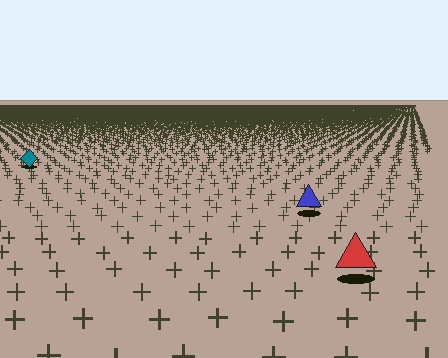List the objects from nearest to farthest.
From nearest to farthest: the red triangle, the blue triangle, the teal diamond.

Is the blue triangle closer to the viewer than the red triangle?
No. The red triangle is closer — you can tell from the texture gradient: the ground texture is coarser near it.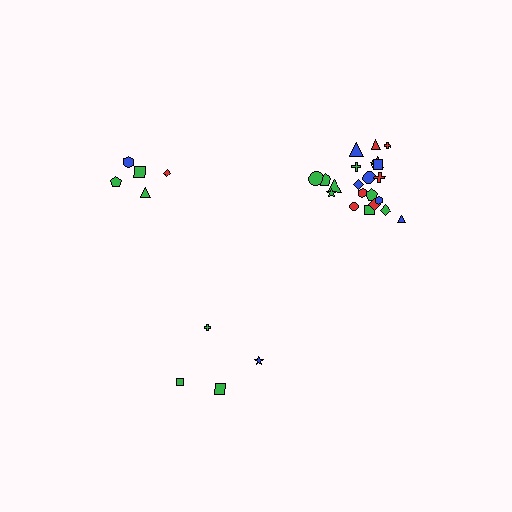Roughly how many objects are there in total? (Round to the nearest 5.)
Roughly 30 objects in total.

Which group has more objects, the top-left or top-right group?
The top-right group.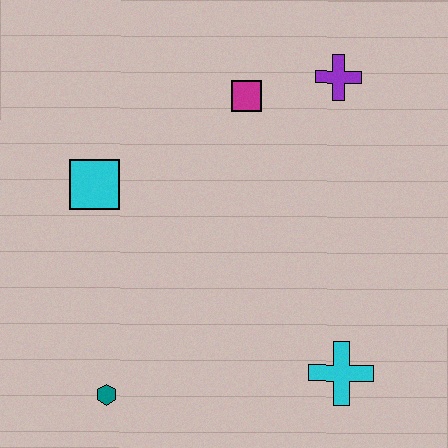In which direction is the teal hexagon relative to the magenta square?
The teal hexagon is below the magenta square.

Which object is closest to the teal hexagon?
The cyan square is closest to the teal hexagon.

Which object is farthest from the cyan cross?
The cyan square is farthest from the cyan cross.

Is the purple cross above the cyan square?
Yes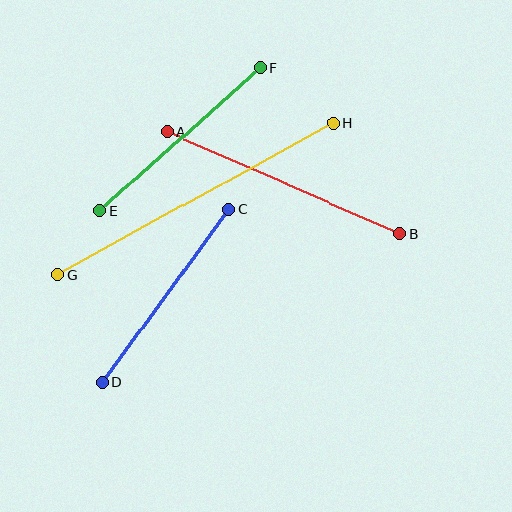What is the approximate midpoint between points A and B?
The midpoint is at approximately (284, 183) pixels.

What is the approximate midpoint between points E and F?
The midpoint is at approximately (180, 139) pixels.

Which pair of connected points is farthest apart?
Points G and H are farthest apart.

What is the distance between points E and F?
The distance is approximately 215 pixels.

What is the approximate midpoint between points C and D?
The midpoint is at approximately (166, 296) pixels.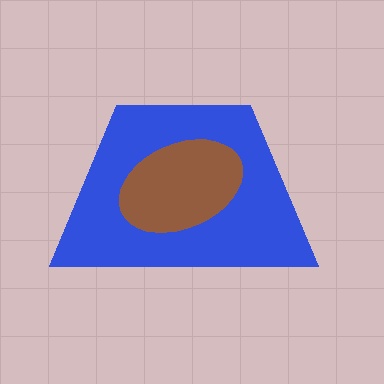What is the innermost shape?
The brown ellipse.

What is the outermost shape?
The blue trapezoid.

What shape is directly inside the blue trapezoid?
The brown ellipse.